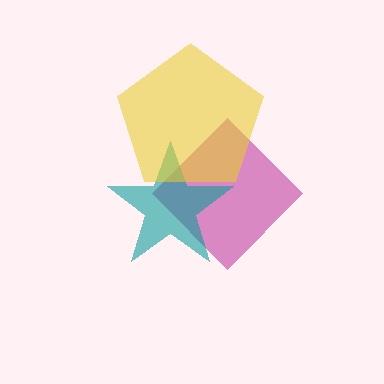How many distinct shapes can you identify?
There are 3 distinct shapes: a magenta diamond, a teal star, a yellow pentagon.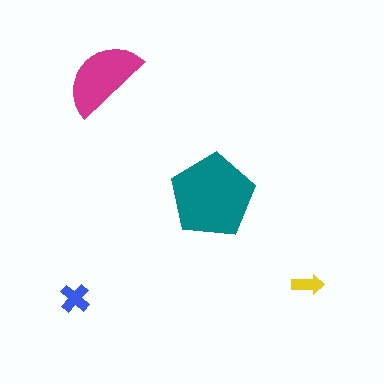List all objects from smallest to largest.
The yellow arrow, the blue cross, the magenta semicircle, the teal pentagon.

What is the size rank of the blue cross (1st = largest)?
3rd.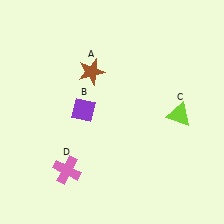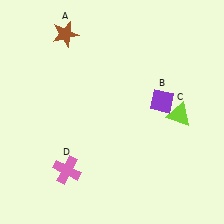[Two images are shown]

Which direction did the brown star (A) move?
The brown star (A) moved up.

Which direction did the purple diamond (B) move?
The purple diamond (B) moved right.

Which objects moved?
The objects that moved are: the brown star (A), the purple diamond (B).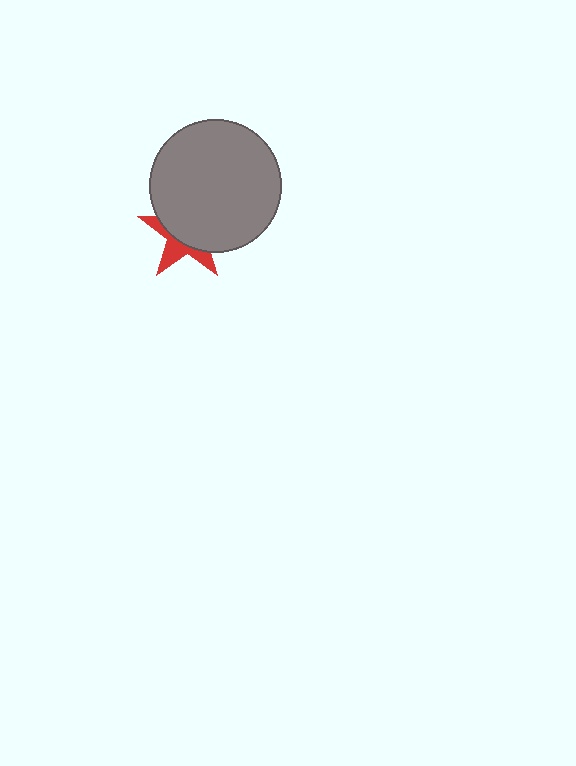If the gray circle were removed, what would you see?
You would see the complete red star.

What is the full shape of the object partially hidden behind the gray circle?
The partially hidden object is a red star.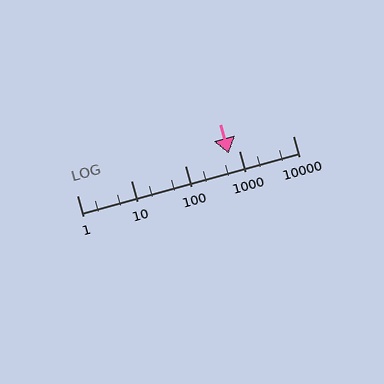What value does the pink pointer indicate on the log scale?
The pointer indicates approximately 660.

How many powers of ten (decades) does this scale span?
The scale spans 4 decades, from 1 to 10000.